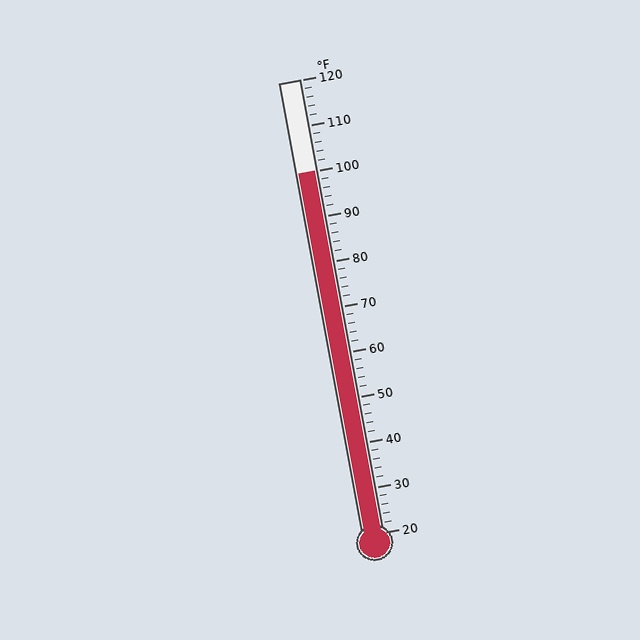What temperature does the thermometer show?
The thermometer shows approximately 100°F.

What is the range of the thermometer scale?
The thermometer scale ranges from 20°F to 120°F.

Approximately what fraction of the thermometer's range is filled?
The thermometer is filled to approximately 80% of its range.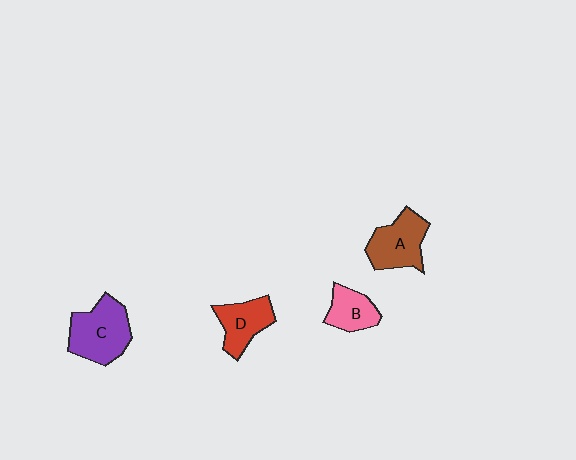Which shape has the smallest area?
Shape B (pink).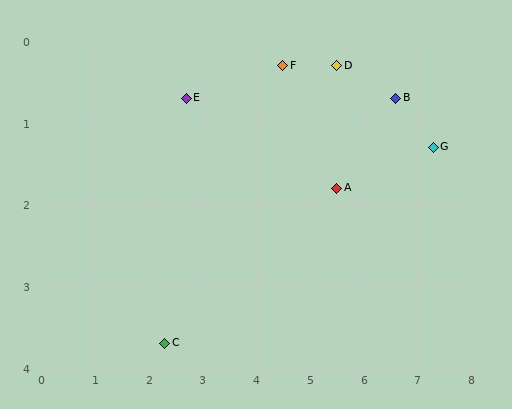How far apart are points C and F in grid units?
Points C and F are about 4.0 grid units apart.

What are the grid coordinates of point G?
Point G is at approximately (7.3, 1.3).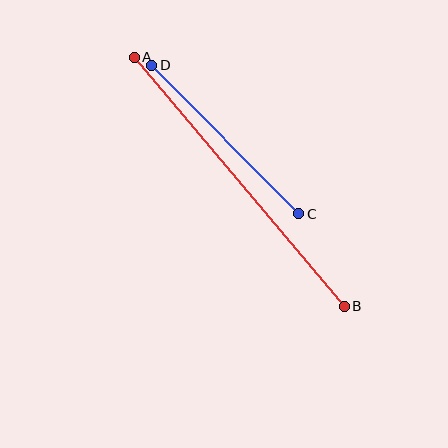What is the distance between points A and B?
The distance is approximately 326 pixels.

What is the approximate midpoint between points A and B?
The midpoint is at approximately (239, 182) pixels.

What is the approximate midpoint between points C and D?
The midpoint is at approximately (225, 140) pixels.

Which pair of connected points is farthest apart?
Points A and B are farthest apart.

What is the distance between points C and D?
The distance is approximately 209 pixels.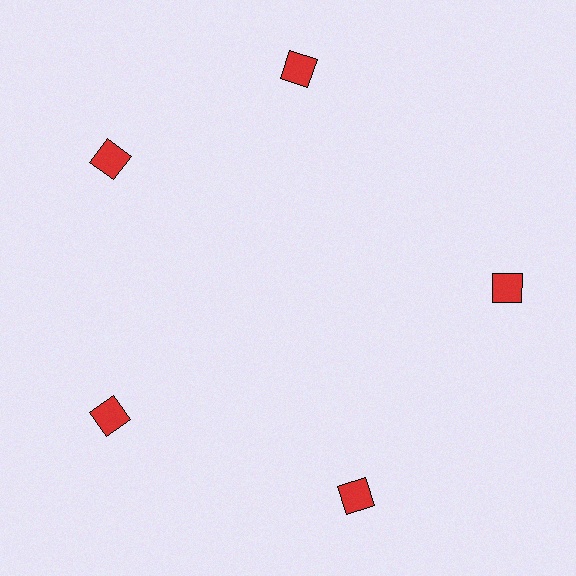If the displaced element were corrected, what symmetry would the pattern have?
It would have 5-fold rotational symmetry — the pattern would map onto itself every 72 degrees.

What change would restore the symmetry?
The symmetry would be restored by rotating it back into even spacing with its neighbors so that all 5 squares sit at equal angles and equal distance from the center.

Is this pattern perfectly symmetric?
No. The 5 red squares are arranged in a ring, but one element near the 1 o'clock position is rotated out of alignment along the ring, breaking the 5-fold rotational symmetry.